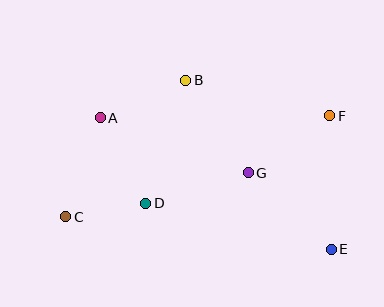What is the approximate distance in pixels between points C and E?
The distance between C and E is approximately 268 pixels.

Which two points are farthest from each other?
Points C and F are farthest from each other.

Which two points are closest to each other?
Points C and D are closest to each other.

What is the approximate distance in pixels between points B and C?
The distance between B and C is approximately 182 pixels.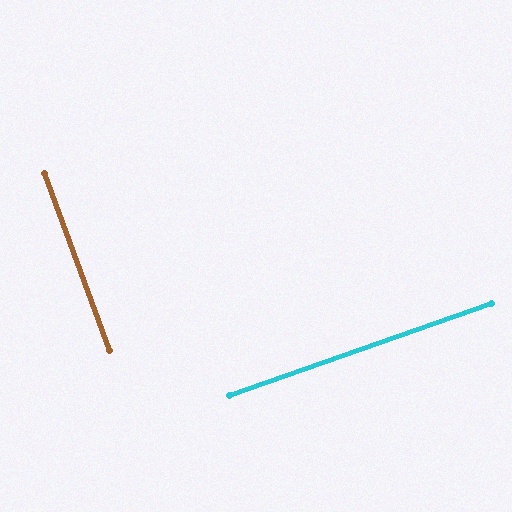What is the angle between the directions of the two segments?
Approximately 89 degrees.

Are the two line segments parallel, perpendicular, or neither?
Perpendicular — they meet at approximately 89°.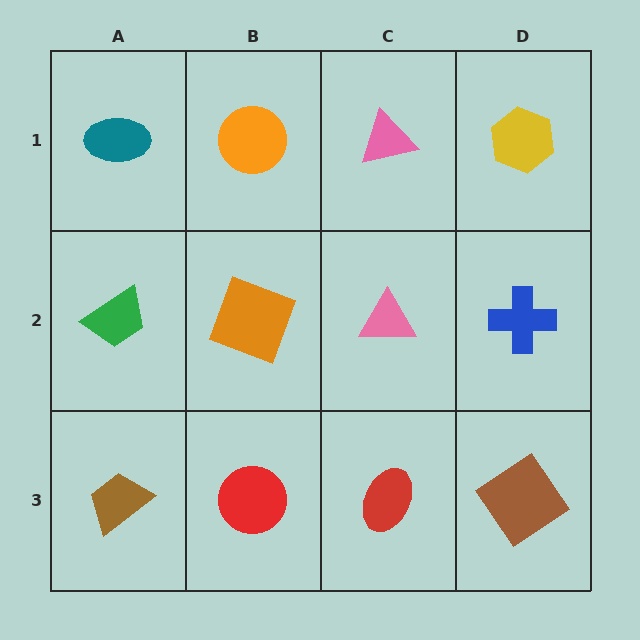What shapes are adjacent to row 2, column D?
A yellow hexagon (row 1, column D), a brown diamond (row 3, column D), a pink triangle (row 2, column C).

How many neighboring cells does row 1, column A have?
2.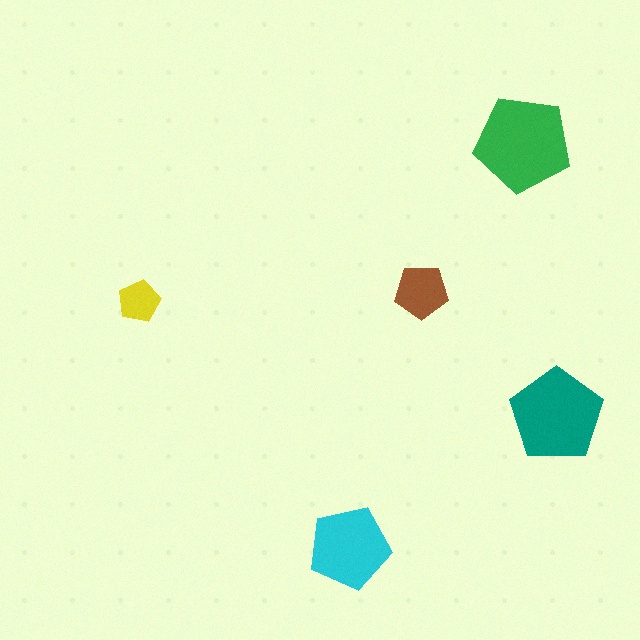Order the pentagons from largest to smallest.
the green one, the teal one, the cyan one, the brown one, the yellow one.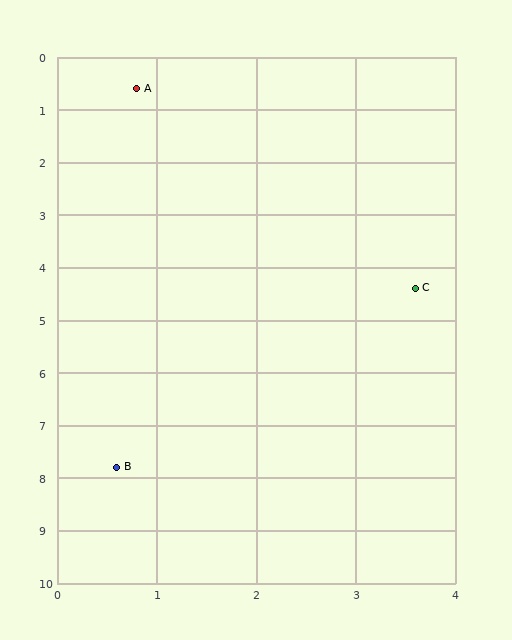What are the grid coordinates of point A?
Point A is at approximately (0.8, 0.6).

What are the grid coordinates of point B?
Point B is at approximately (0.6, 7.8).